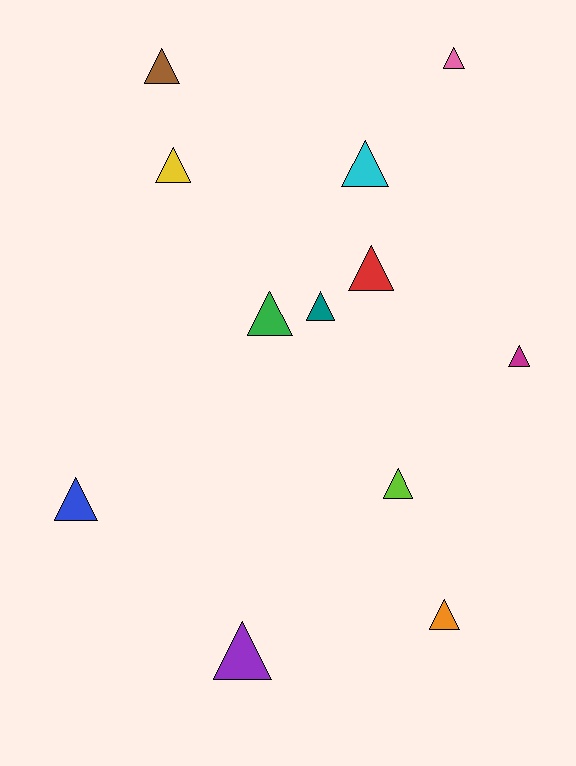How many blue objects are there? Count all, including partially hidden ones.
There is 1 blue object.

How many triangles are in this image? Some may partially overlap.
There are 12 triangles.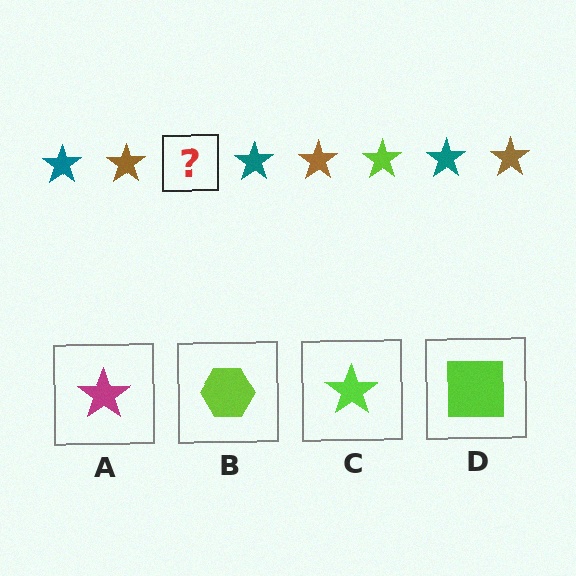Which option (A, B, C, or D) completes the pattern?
C.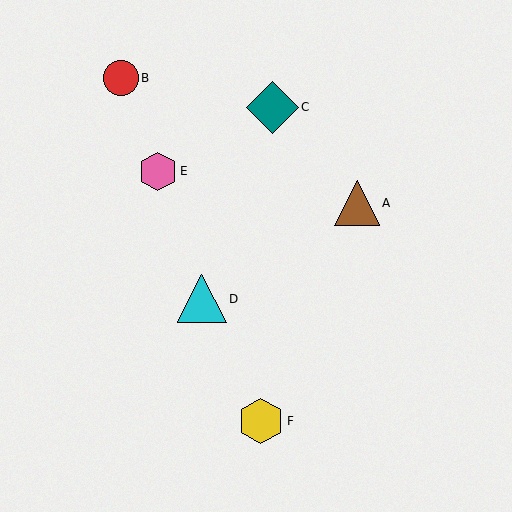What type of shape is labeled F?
Shape F is a yellow hexagon.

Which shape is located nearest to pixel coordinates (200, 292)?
The cyan triangle (labeled D) at (202, 299) is nearest to that location.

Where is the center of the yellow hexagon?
The center of the yellow hexagon is at (261, 421).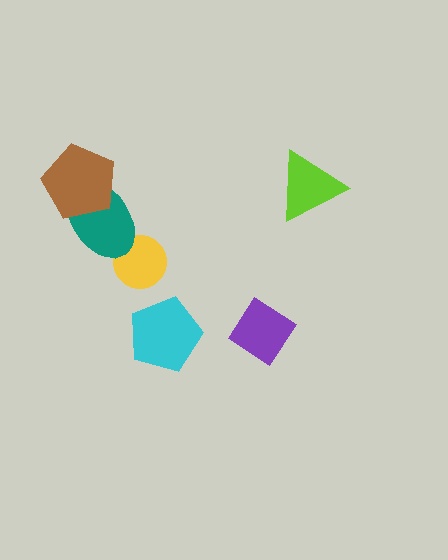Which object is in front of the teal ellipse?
The brown pentagon is in front of the teal ellipse.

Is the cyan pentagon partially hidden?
No, no other shape covers it.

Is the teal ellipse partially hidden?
Yes, it is partially covered by another shape.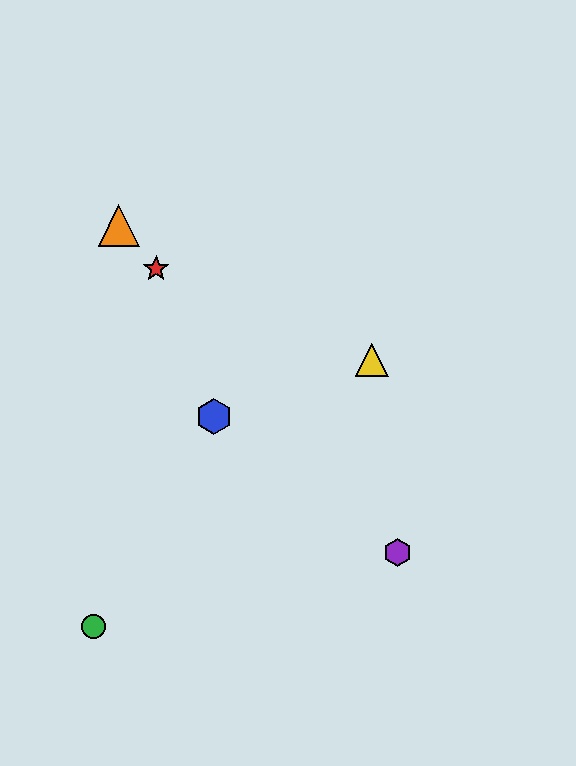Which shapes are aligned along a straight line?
The red star, the purple hexagon, the orange triangle are aligned along a straight line.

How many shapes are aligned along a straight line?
3 shapes (the red star, the purple hexagon, the orange triangle) are aligned along a straight line.